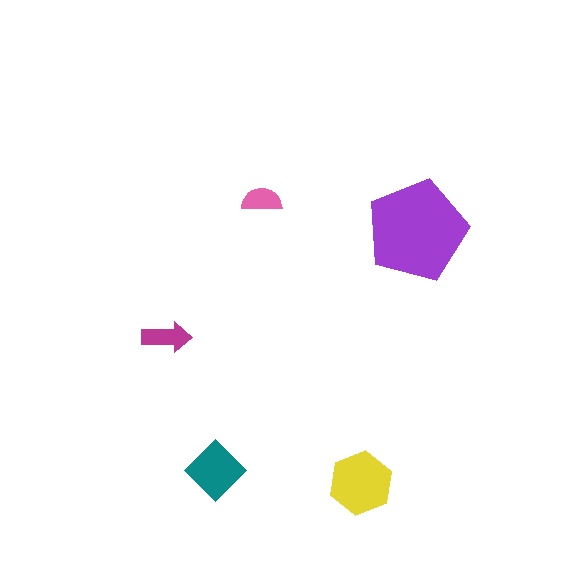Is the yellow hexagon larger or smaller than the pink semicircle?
Larger.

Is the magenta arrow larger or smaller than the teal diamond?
Smaller.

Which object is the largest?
The purple pentagon.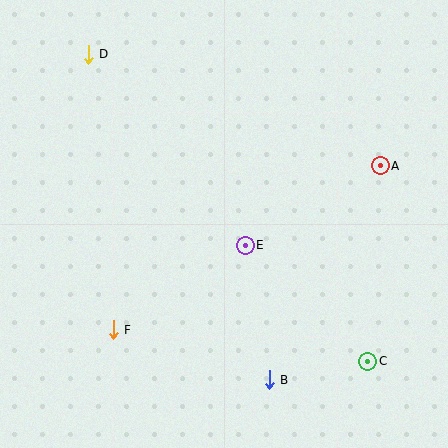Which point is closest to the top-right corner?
Point A is closest to the top-right corner.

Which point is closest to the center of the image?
Point E at (245, 245) is closest to the center.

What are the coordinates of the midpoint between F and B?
The midpoint between F and B is at (191, 355).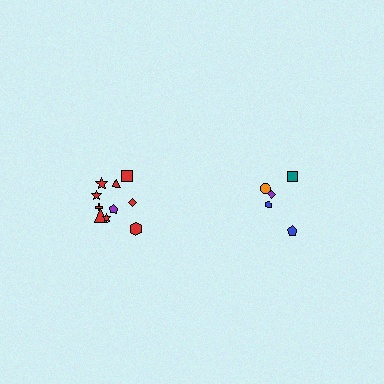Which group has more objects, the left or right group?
The left group.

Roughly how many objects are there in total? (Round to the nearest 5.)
Roughly 15 objects in total.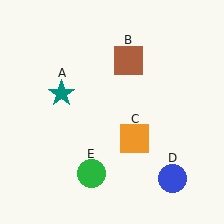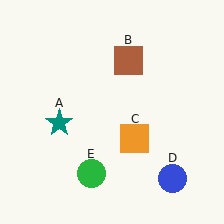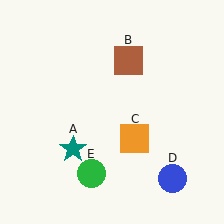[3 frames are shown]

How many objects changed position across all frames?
1 object changed position: teal star (object A).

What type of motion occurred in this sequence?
The teal star (object A) rotated counterclockwise around the center of the scene.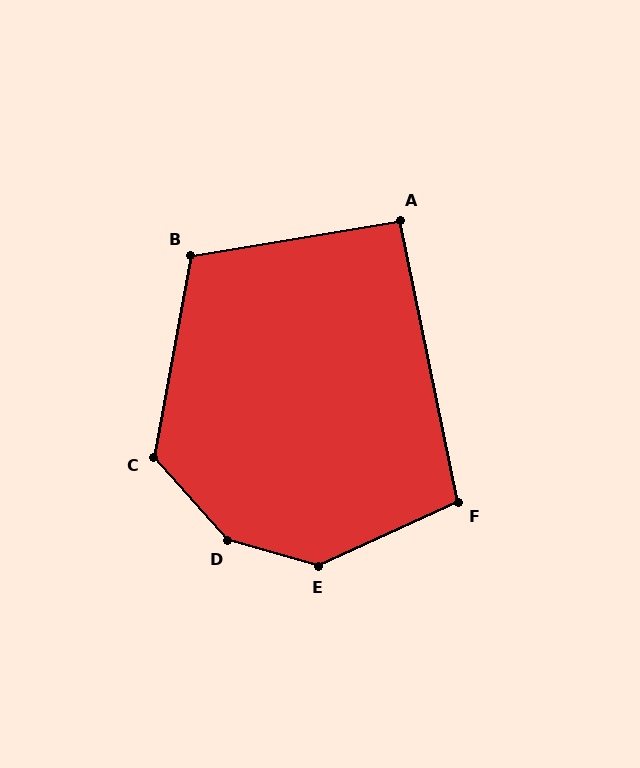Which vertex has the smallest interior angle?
A, at approximately 92 degrees.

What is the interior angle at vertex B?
Approximately 110 degrees (obtuse).